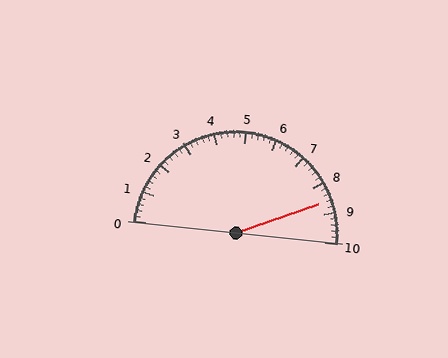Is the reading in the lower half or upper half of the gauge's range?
The reading is in the upper half of the range (0 to 10).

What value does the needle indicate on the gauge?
The needle indicates approximately 8.6.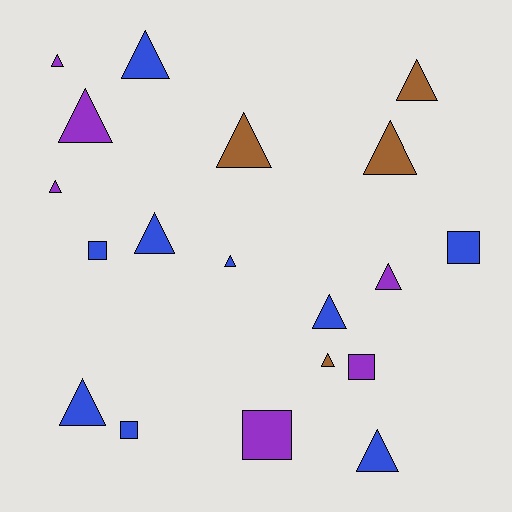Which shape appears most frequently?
Triangle, with 14 objects.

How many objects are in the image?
There are 19 objects.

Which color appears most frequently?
Blue, with 9 objects.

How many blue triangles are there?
There are 6 blue triangles.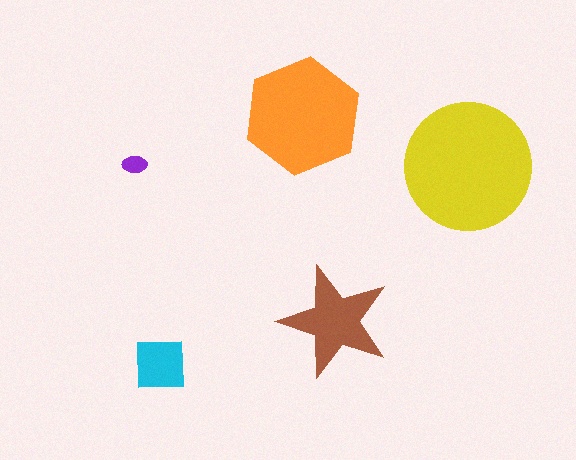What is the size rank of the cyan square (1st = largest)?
4th.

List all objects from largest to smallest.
The yellow circle, the orange hexagon, the brown star, the cyan square, the purple ellipse.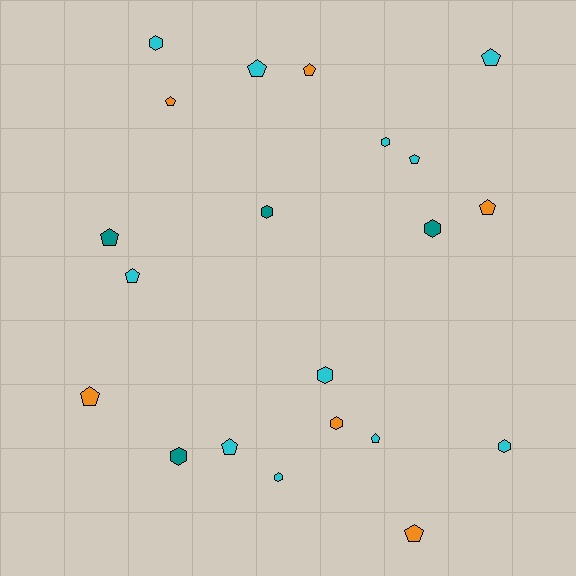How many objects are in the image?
There are 21 objects.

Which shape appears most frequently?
Pentagon, with 12 objects.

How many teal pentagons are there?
There is 1 teal pentagon.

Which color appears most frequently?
Cyan, with 11 objects.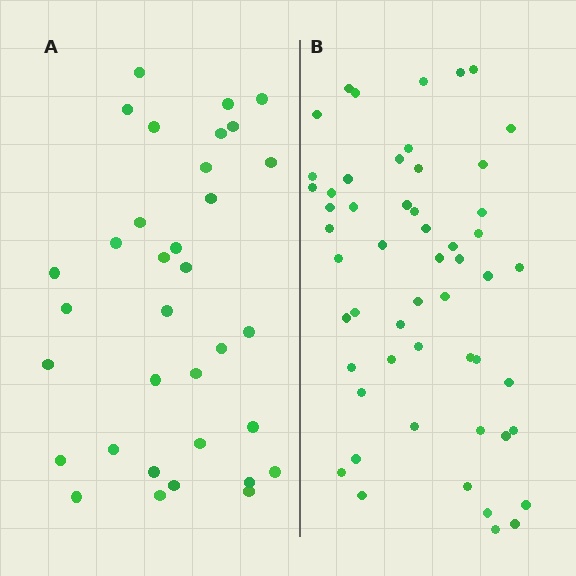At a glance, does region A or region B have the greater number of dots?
Region B (the right region) has more dots.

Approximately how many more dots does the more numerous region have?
Region B has approximately 20 more dots than region A.